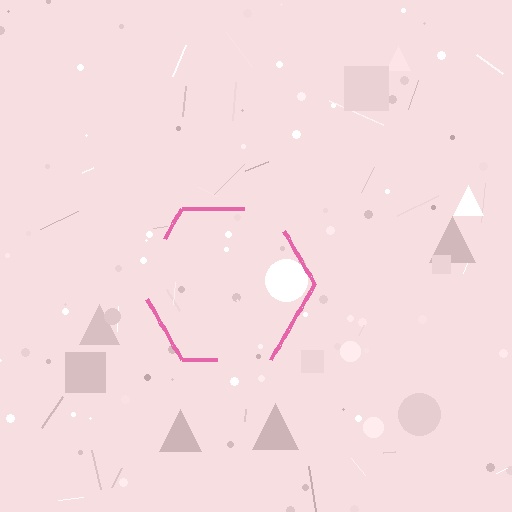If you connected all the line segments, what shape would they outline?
They would outline a hexagon.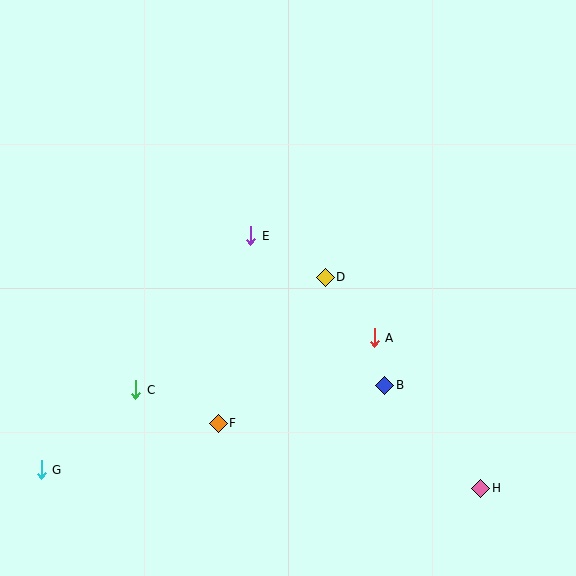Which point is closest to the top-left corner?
Point E is closest to the top-left corner.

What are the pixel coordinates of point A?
Point A is at (374, 338).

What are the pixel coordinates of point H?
Point H is at (481, 488).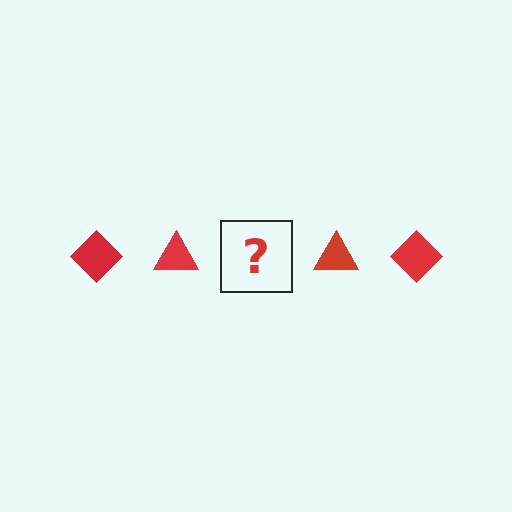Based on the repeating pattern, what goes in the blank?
The blank should be a red diamond.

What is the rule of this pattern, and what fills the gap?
The rule is that the pattern cycles through diamond, triangle shapes in red. The gap should be filled with a red diamond.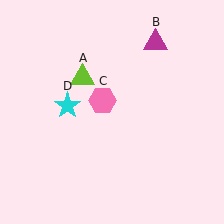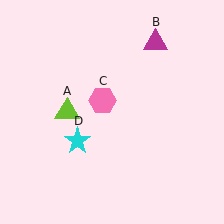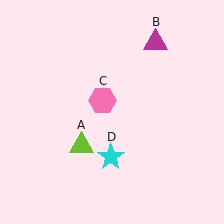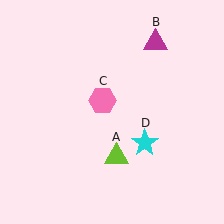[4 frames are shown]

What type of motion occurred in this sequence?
The lime triangle (object A), cyan star (object D) rotated counterclockwise around the center of the scene.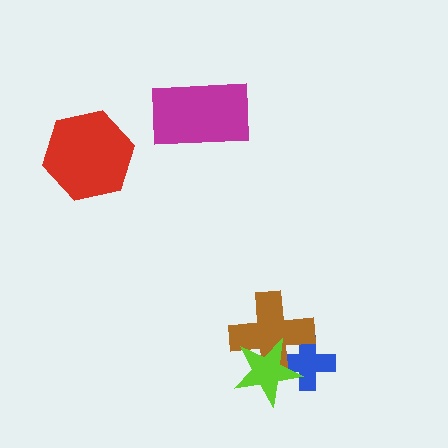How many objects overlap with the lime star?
2 objects overlap with the lime star.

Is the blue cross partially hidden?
Yes, it is partially covered by another shape.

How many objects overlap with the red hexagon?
0 objects overlap with the red hexagon.